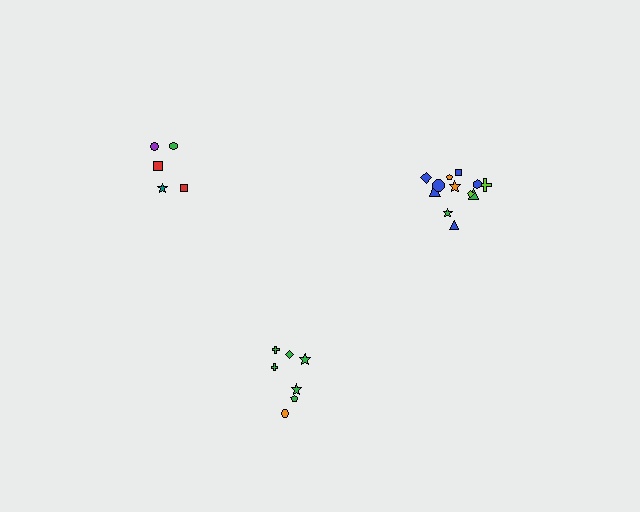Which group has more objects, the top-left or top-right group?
The top-right group.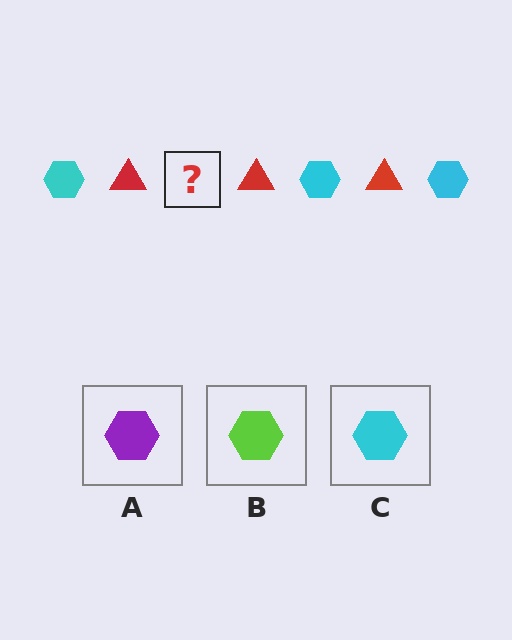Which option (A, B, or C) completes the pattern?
C.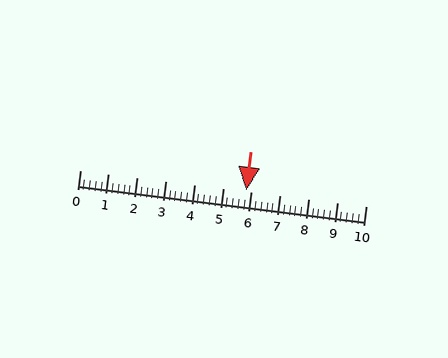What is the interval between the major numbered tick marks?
The major tick marks are spaced 1 units apart.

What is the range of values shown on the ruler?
The ruler shows values from 0 to 10.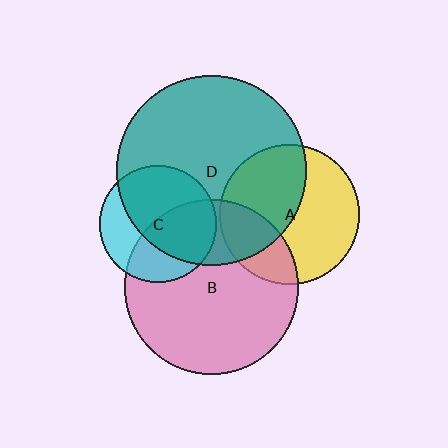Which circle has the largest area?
Circle D (teal).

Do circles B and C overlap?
Yes.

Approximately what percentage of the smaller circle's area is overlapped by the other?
Approximately 50%.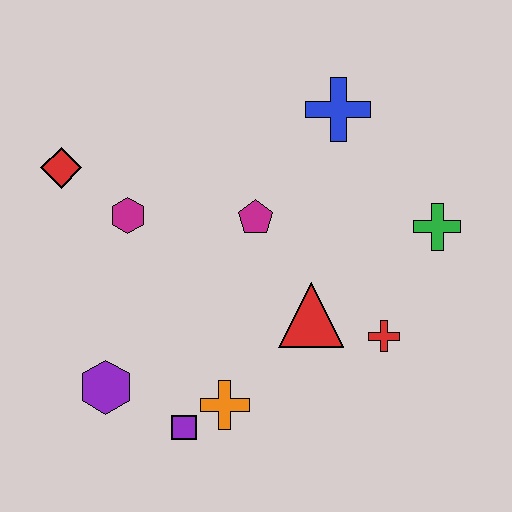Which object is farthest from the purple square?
The blue cross is farthest from the purple square.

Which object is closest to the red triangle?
The red cross is closest to the red triangle.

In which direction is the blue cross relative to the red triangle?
The blue cross is above the red triangle.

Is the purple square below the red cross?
Yes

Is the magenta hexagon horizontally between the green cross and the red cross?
No